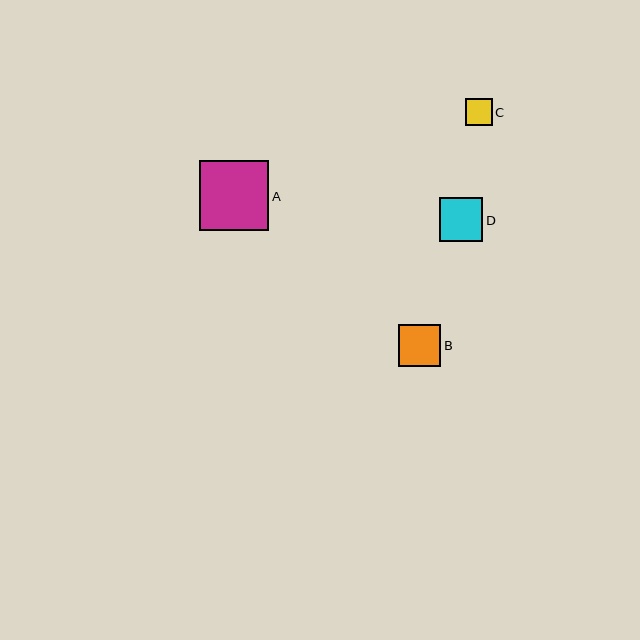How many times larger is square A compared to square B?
Square A is approximately 1.6 times the size of square B.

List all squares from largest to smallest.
From largest to smallest: A, D, B, C.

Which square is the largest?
Square A is the largest with a size of approximately 69 pixels.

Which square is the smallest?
Square C is the smallest with a size of approximately 27 pixels.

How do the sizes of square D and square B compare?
Square D and square B are approximately the same size.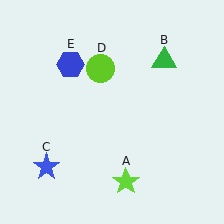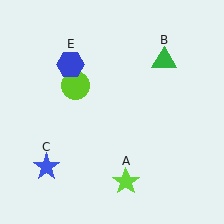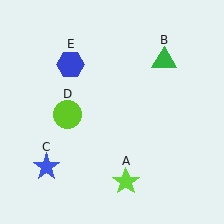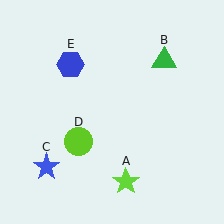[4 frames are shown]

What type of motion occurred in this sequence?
The lime circle (object D) rotated counterclockwise around the center of the scene.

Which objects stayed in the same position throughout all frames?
Lime star (object A) and green triangle (object B) and blue star (object C) and blue hexagon (object E) remained stationary.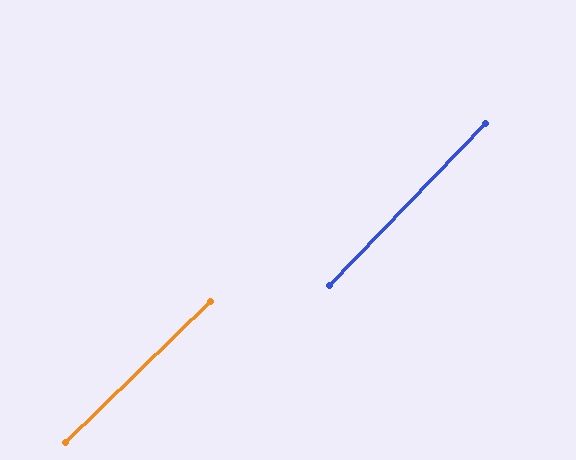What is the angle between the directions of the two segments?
Approximately 2 degrees.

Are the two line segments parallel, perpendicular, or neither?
Parallel — their directions differ by only 2.0°.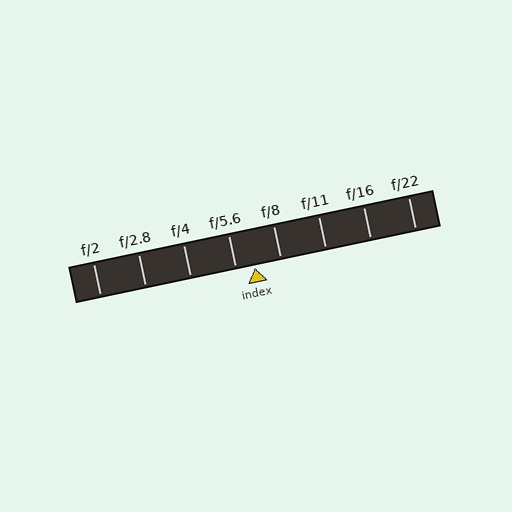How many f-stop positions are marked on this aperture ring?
There are 8 f-stop positions marked.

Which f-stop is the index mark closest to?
The index mark is closest to f/5.6.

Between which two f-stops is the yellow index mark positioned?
The index mark is between f/5.6 and f/8.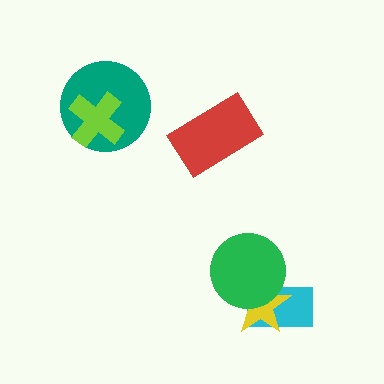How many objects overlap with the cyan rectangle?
2 objects overlap with the cyan rectangle.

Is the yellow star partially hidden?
Yes, it is partially covered by another shape.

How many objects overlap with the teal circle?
1 object overlaps with the teal circle.